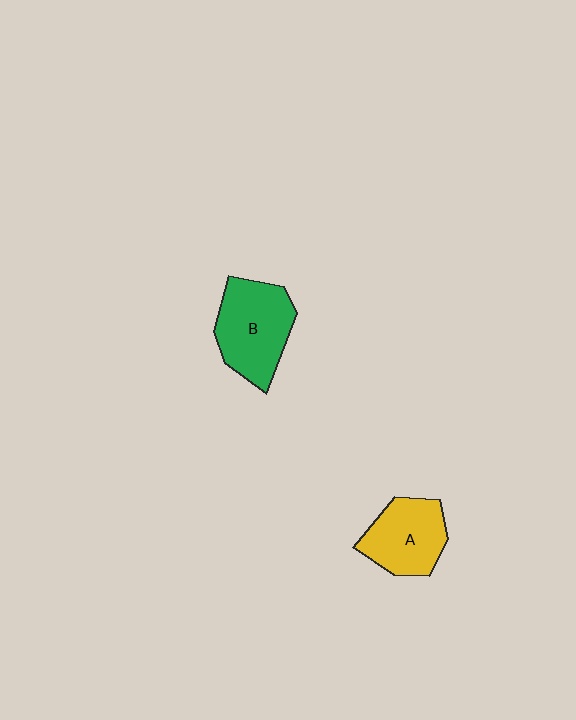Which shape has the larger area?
Shape B (green).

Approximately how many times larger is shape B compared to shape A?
Approximately 1.2 times.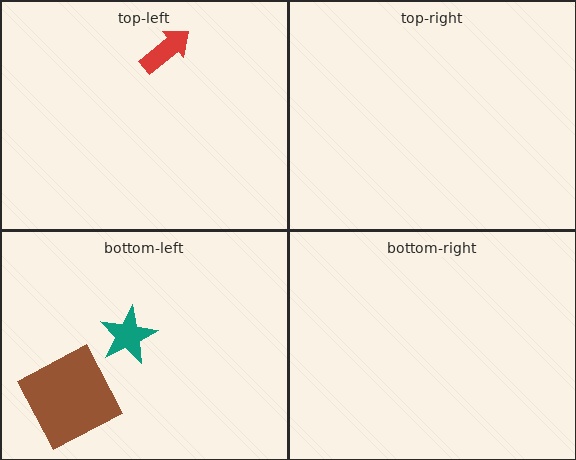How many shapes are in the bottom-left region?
2.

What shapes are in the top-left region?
The red arrow.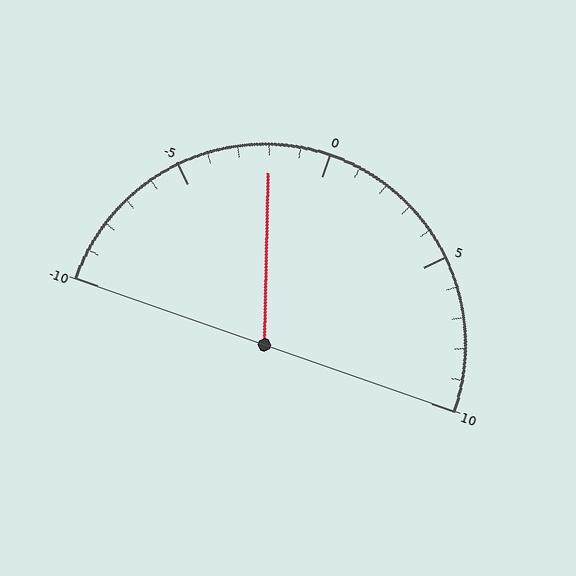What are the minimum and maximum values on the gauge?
The gauge ranges from -10 to 10.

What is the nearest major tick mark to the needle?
The nearest major tick mark is 0.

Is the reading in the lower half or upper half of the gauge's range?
The reading is in the lower half of the range (-10 to 10).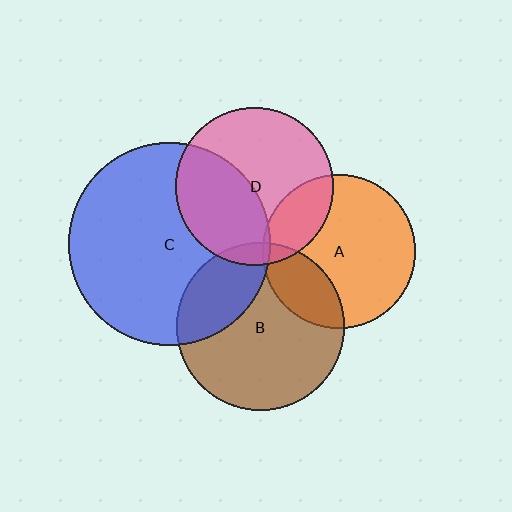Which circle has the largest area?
Circle C (blue).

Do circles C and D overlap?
Yes.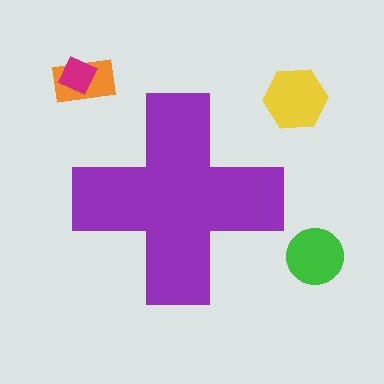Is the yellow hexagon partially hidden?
No, the yellow hexagon is fully visible.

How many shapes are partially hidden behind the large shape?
0 shapes are partially hidden.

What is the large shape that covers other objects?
A purple cross.